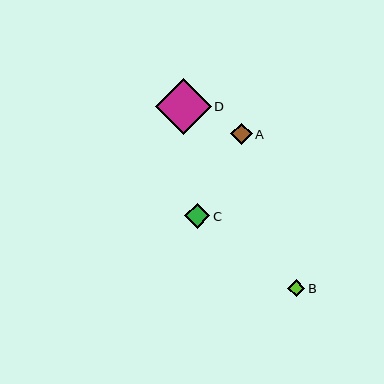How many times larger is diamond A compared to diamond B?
Diamond A is approximately 1.3 times the size of diamond B.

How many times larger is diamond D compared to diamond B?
Diamond D is approximately 3.4 times the size of diamond B.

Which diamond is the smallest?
Diamond B is the smallest with a size of approximately 17 pixels.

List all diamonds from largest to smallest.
From largest to smallest: D, C, A, B.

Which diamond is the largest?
Diamond D is the largest with a size of approximately 56 pixels.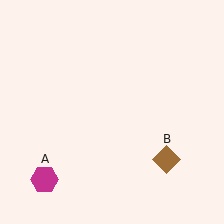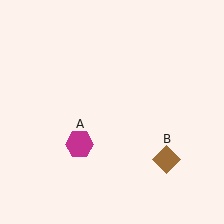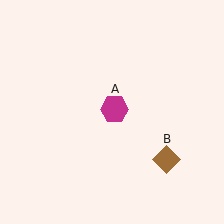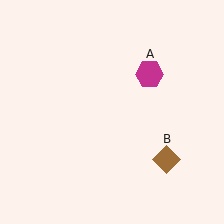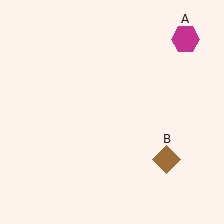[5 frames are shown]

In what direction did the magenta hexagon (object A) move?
The magenta hexagon (object A) moved up and to the right.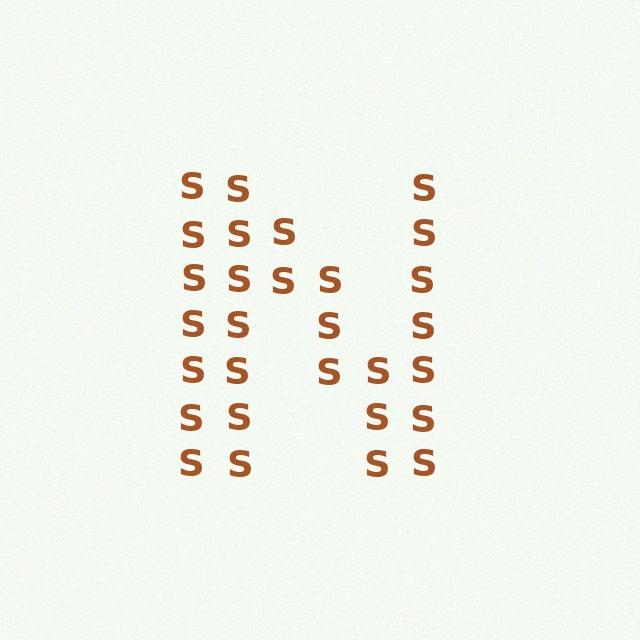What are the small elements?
The small elements are letter S's.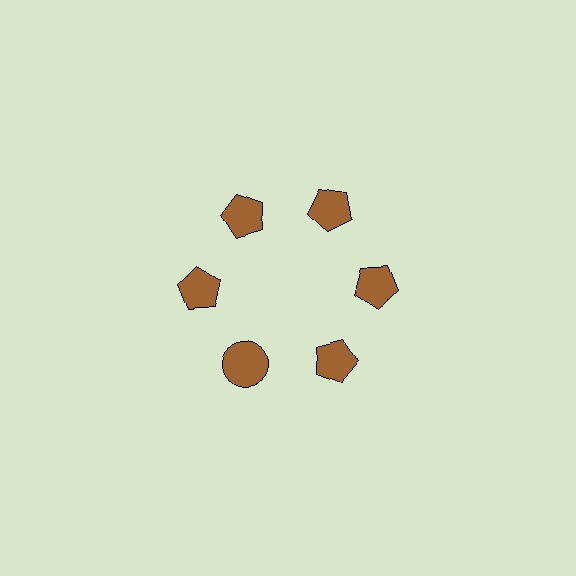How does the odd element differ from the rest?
It has a different shape: circle instead of pentagon.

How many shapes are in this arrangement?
There are 6 shapes arranged in a ring pattern.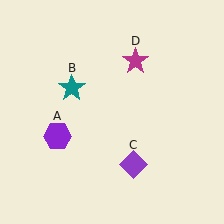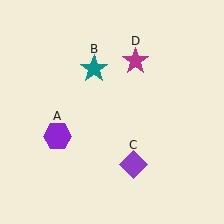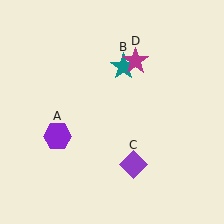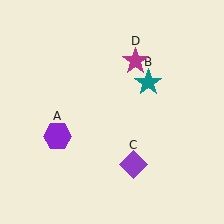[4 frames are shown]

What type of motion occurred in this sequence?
The teal star (object B) rotated clockwise around the center of the scene.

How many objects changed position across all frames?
1 object changed position: teal star (object B).